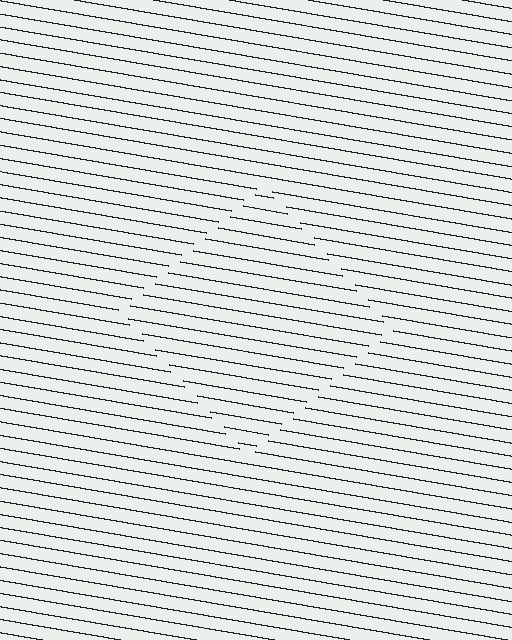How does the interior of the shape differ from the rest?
The interior of the shape contains the same grating, shifted by half a period — the contour is defined by the phase discontinuity where line-ends from the inner and outer gratings abut.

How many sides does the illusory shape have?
4 sides — the line-ends trace a square.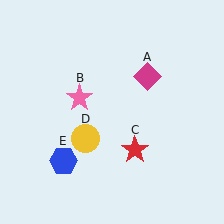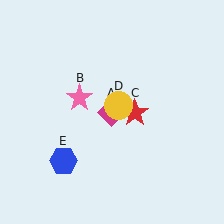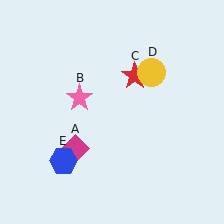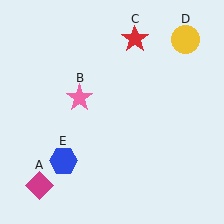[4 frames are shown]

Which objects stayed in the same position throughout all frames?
Pink star (object B) and blue hexagon (object E) remained stationary.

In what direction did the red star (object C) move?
The red star (object C) moved up.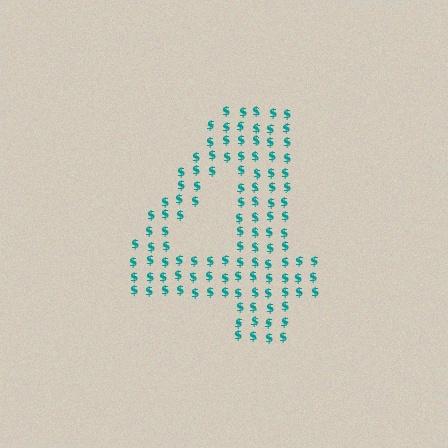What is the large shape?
The large shape is the digit 4.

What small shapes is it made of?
It is made of small dollar signs.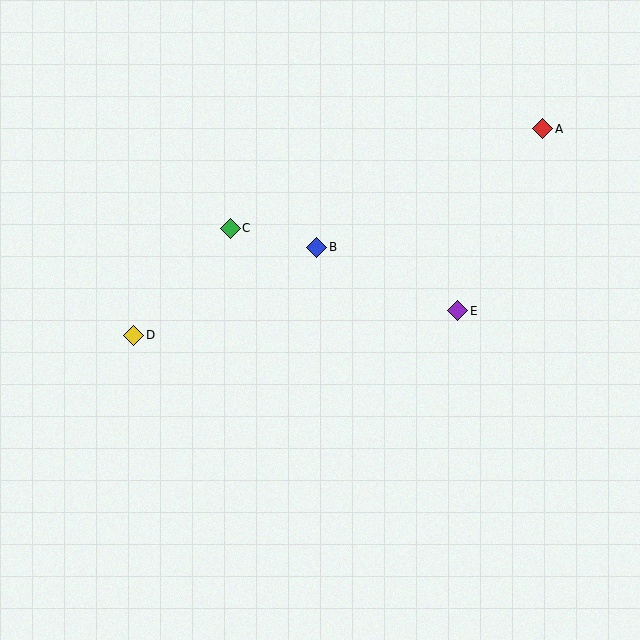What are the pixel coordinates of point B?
Point B is at (317, 247).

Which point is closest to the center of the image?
Point B at (317, 247) is closest to the center.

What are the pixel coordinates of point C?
Point C is at (230, 228).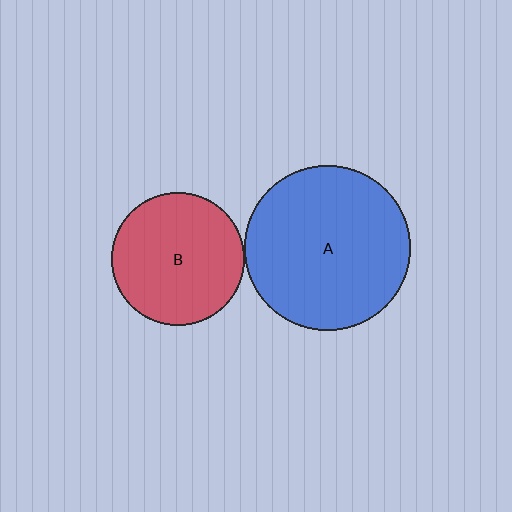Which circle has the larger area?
Circle A (blue).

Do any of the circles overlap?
No, none of the circles overlap.